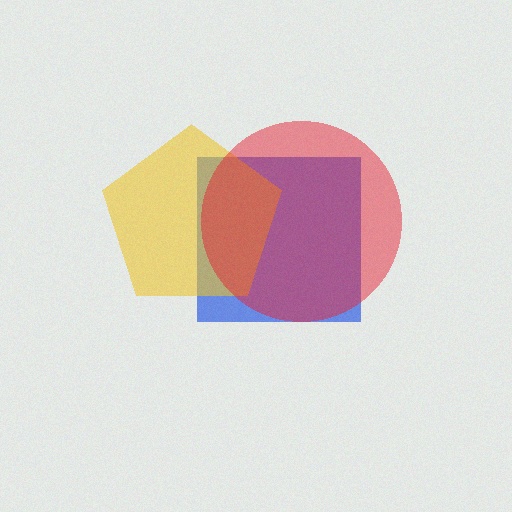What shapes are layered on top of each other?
The layered shapes are: a blue square, a yellow pentagon, a red circle.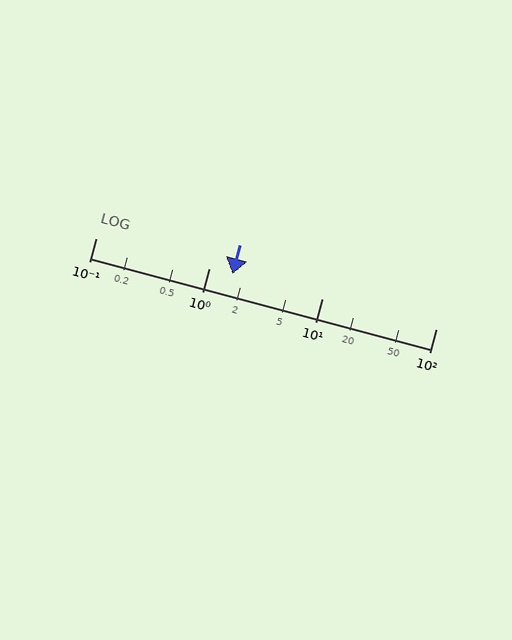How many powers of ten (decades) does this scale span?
The scale spans 3 decades, from 0.1 to 100.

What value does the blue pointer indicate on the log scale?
The pointer indicates approximately 1.6.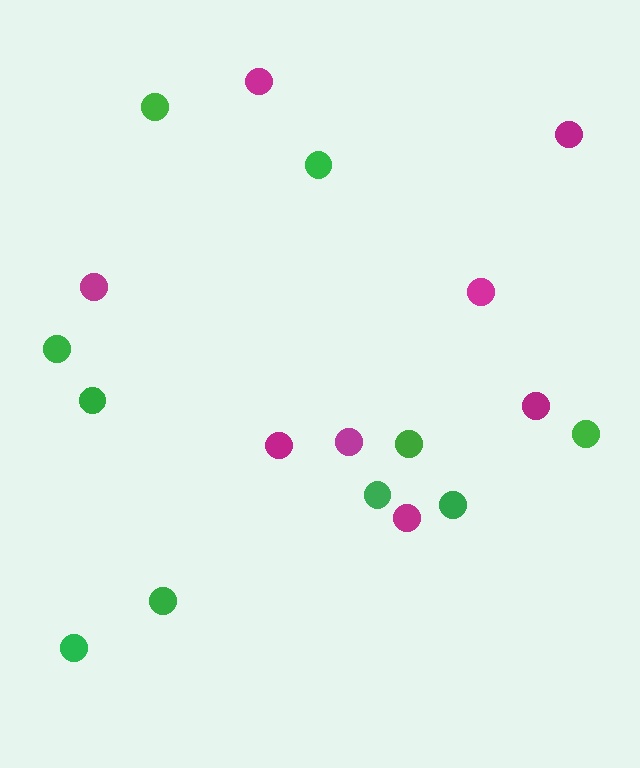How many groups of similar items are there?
There are 2 groups: one group of green circles (10) and one group of magenta circles (8).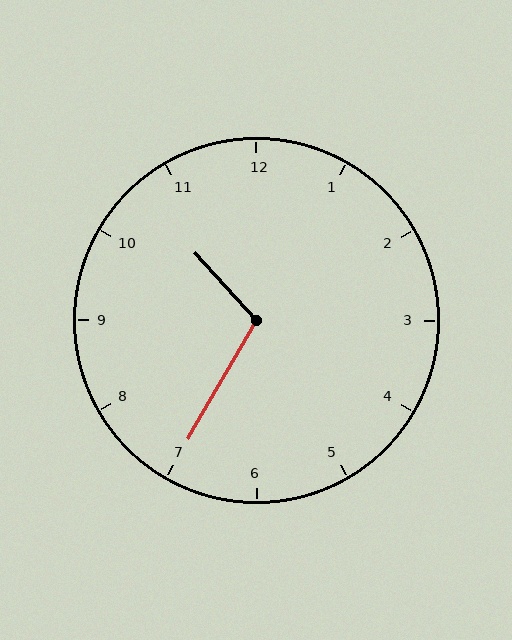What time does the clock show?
10:35.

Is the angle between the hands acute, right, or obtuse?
It is obtuse.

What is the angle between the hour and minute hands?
Approximately 108 degrees.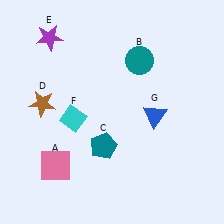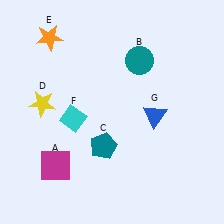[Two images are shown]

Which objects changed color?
A changed from pink to magenta. D changed from brown to yellow. E changed from purple to orange.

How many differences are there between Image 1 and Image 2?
There are 3 differences between the two images.